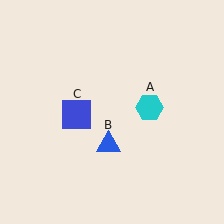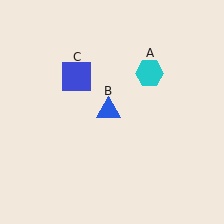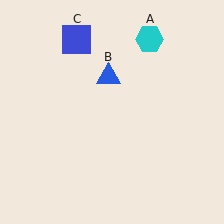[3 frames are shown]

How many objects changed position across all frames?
3 objects changed position: cyan hexagon (object A), blue triangle (object B), blue square (object C).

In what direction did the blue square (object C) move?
The blue square (object C) moved up.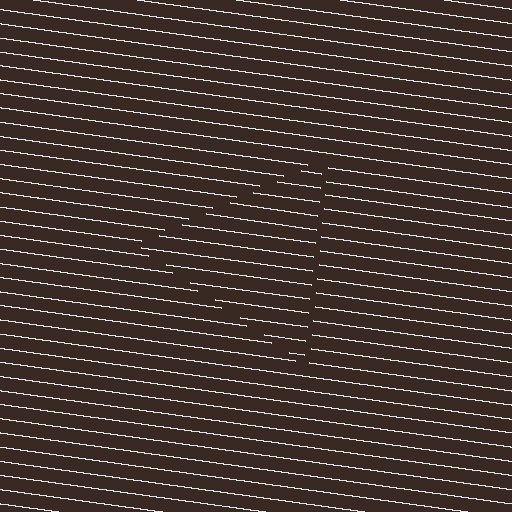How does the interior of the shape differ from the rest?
The interior of the shape contains the same grating, shifted by half a period — the contour is defined by the phase discontinuity where line-ends from the inner and outer gratings abut.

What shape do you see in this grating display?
An illusory triangle. The interior of the shape contains the same grating, shifted by half a period — the contour is defined by the phase discontinuity where line-ends from the inner and outer gratings abut.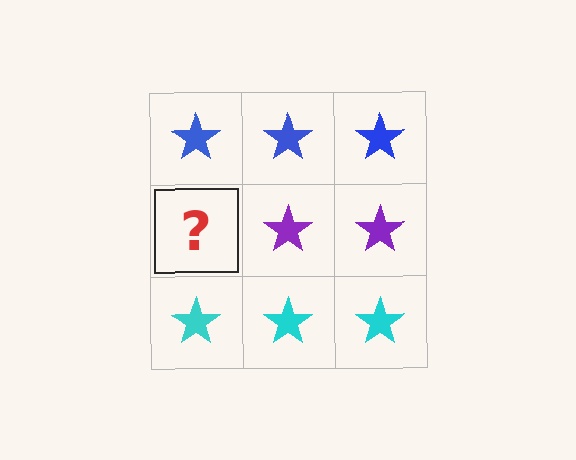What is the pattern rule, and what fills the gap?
The rule is that each row has a consistent color. The gap should be filled with a purple star.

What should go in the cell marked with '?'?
The missing cell should contain a purple star.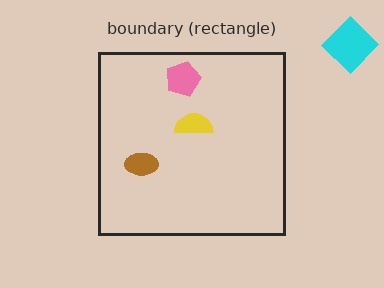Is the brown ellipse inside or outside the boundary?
Inside.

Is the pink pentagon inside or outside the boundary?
Inside.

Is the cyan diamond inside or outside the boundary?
Outside.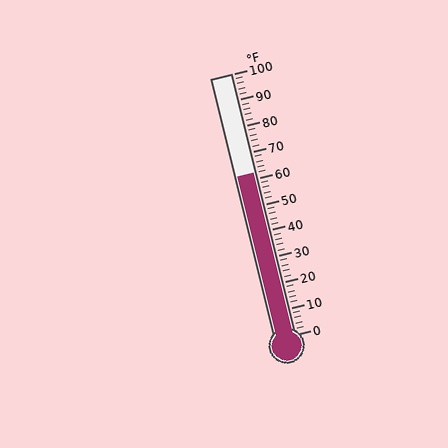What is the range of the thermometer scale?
The thermometer scale ranges from 0°F to 100°F.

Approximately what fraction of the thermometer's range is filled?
The thermometer is filled to approximately 60% of its range.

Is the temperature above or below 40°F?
The temperature is above 40°F.